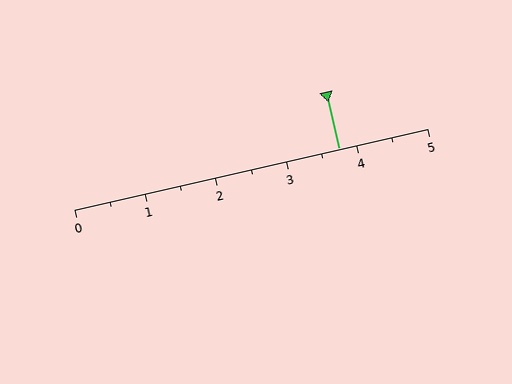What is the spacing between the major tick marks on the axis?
The major ticks are spaced 1 apart.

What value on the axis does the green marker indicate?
The marker indicates approximately 3.8.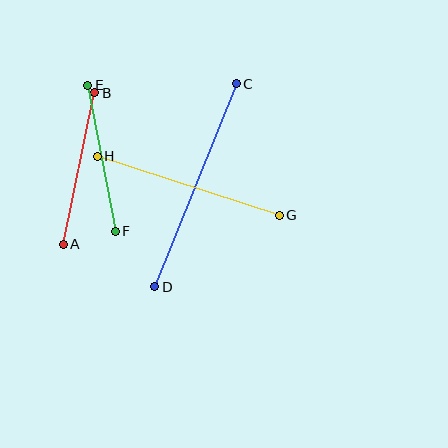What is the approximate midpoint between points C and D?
The midpoint is at approximately (196, 185) pixels.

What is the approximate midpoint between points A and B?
The midpoint is at approximately (79, 168) pixels.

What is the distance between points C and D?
The distance is approximately 219 pixels.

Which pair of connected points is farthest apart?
Points C and D are farthest apart.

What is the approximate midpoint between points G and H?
The midpoint is at approximately (188, 186) pixels.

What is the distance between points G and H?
The distance is approximately 191 pixels.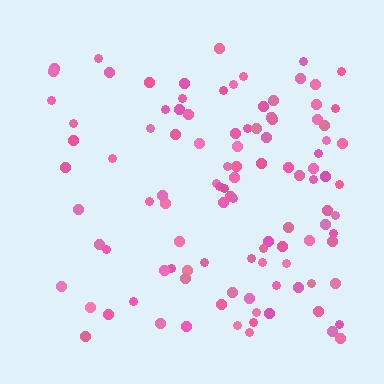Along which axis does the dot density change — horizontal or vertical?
Horizontal.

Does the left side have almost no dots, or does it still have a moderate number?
Still a moderate number, just noticeably fewer than the right.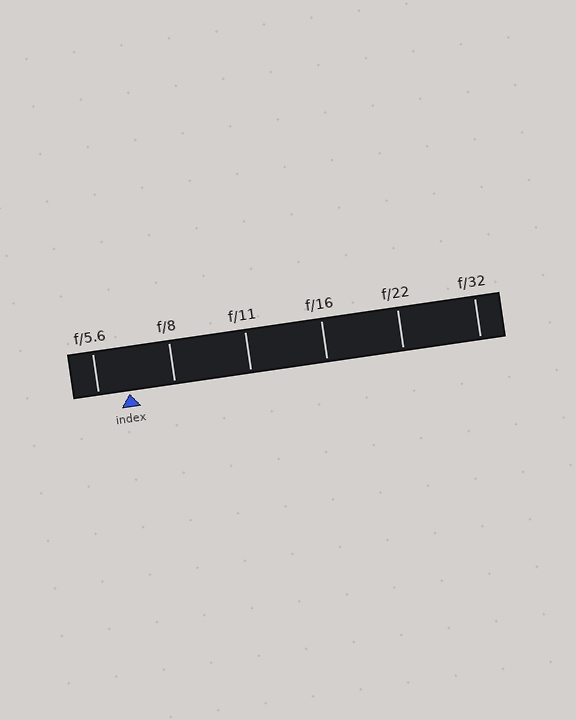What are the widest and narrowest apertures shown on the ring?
The widest aperture shown is f/5.6 and the narrowest is f/32.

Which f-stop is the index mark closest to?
The index mark is closest to f/5.6.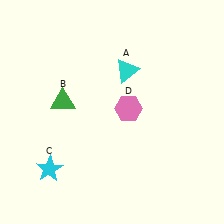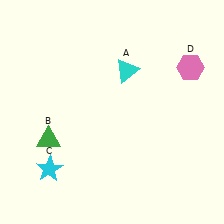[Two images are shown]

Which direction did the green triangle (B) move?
The green triangle (B) moved down.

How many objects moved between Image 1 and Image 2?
2 objects moved between the two images.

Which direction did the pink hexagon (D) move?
The pink hexagon (D) moved right.